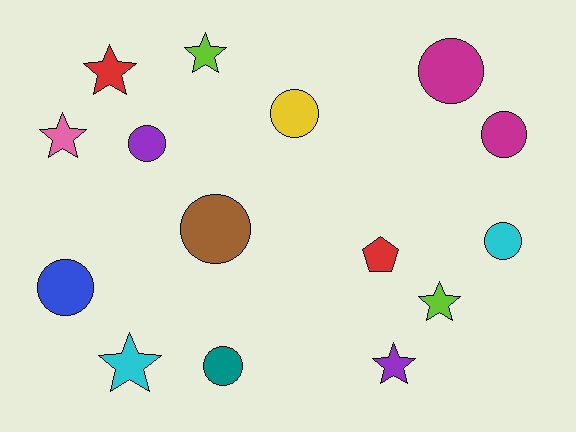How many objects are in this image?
There are 15 objects.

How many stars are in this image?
There are 6 stars.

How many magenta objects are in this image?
There are 2 magenta objects.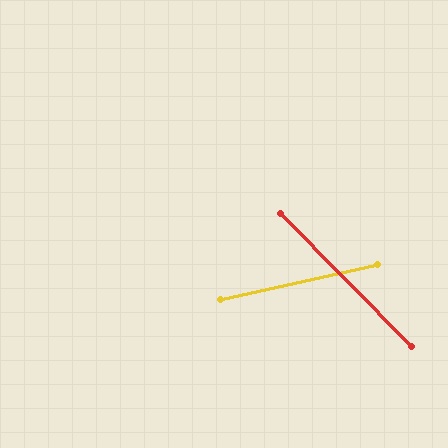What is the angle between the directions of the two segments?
Approximately 58 degrees.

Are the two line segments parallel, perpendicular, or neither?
Neither parallel nor perpendicular — they differ by about 58°.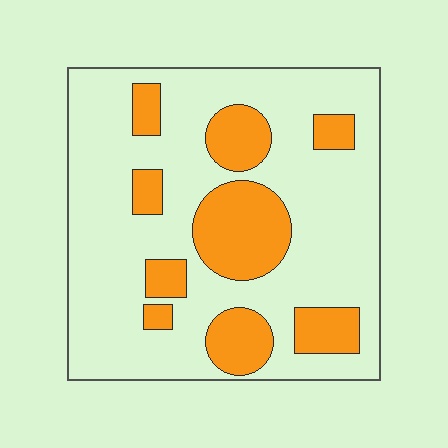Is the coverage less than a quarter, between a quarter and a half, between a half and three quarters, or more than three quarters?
Between a quarter and a half.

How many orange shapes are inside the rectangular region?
9.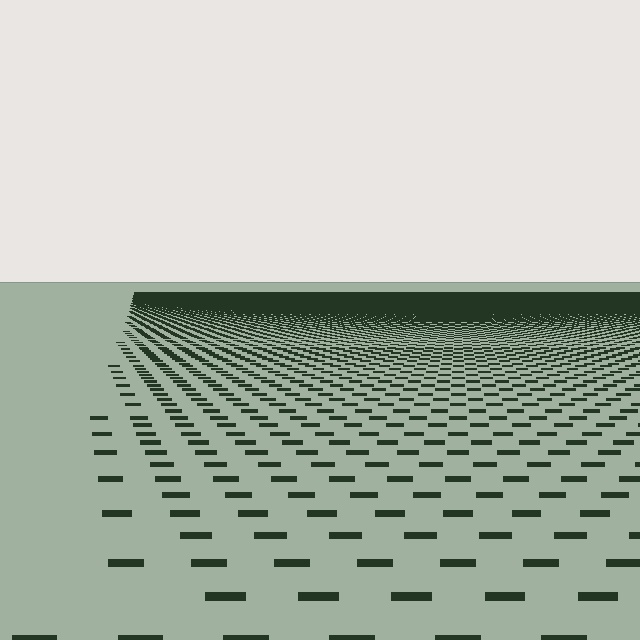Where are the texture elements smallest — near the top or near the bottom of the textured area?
Near the top.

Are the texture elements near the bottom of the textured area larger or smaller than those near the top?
Larger. Near the bottom, elements are closer to the viewer and appear at a bigger on-screen size.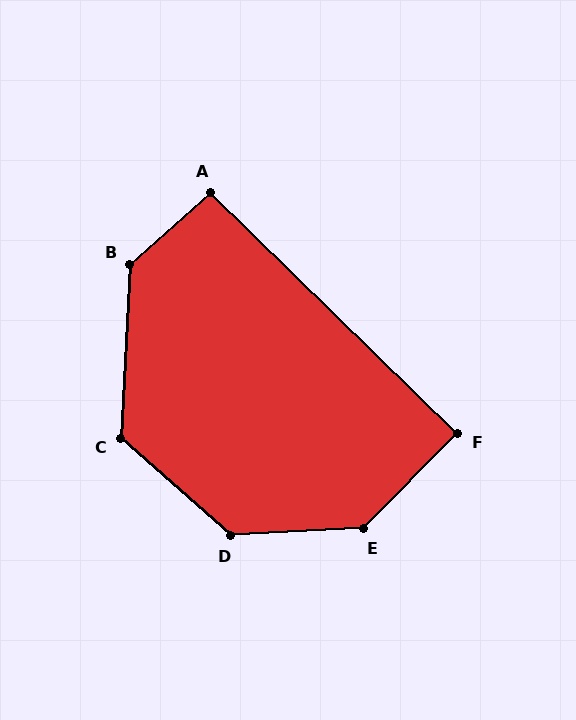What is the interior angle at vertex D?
Approximately 135 degrees (obtuse).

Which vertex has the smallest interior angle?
F, at approximately 90 degrees.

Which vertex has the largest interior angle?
E, at approximately 138 degrees.